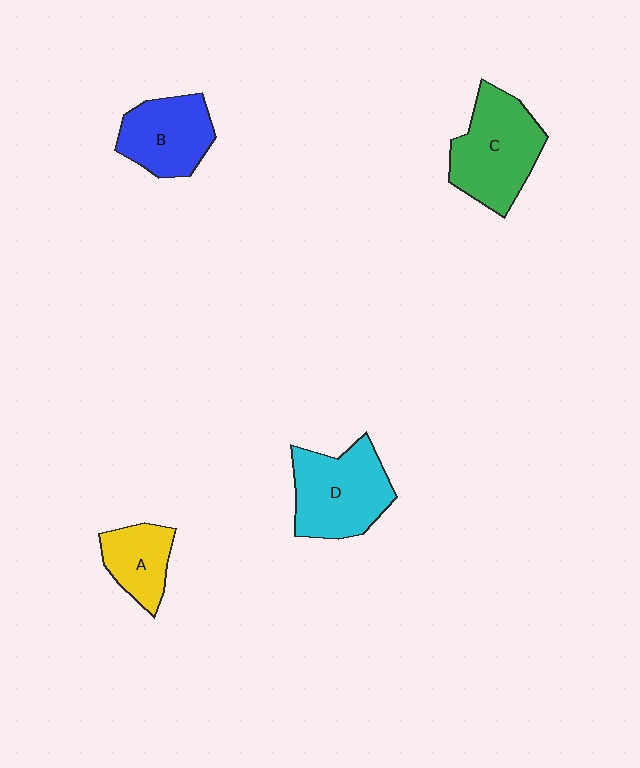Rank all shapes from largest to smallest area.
From largest to smallest: C (green), D (cyan), B (blue), A (yellow).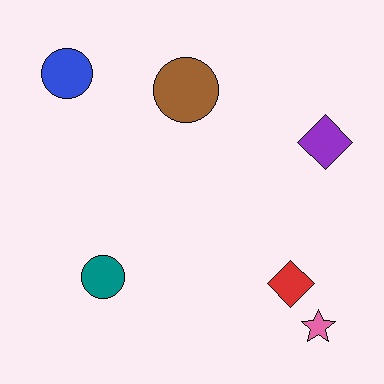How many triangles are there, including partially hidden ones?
There are no triangles.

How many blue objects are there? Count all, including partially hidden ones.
There is 1 blue object.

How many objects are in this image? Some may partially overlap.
There are 6 objects.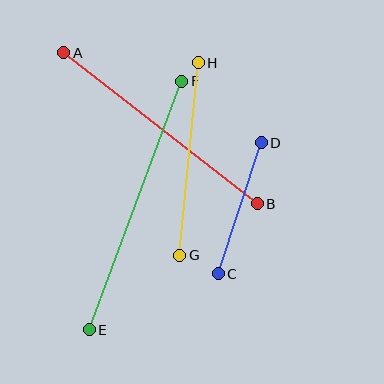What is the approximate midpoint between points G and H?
The midpoint is at approximately (189, 159) pixels.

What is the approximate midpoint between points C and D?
The midpoint is at approximately (240, 208) pixels.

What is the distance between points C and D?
The distance is approximately 138 pixels.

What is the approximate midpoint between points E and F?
The midpoint is at approximately (136, 205) pixels.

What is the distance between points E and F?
The distance is approximately 265 pixels.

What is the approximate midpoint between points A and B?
The midpoint is at approximately (160, 128) pixels.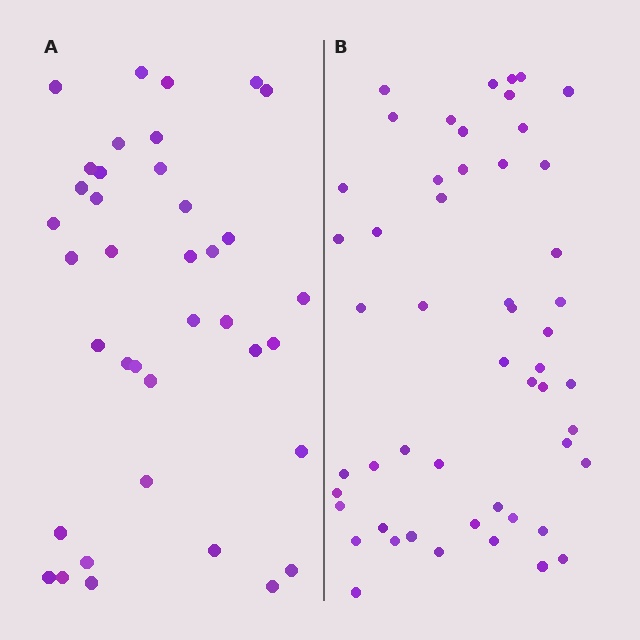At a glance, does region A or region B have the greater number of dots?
Region B (the right region) has more dots.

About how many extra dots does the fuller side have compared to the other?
Region B has approximately 15 more dots than region A.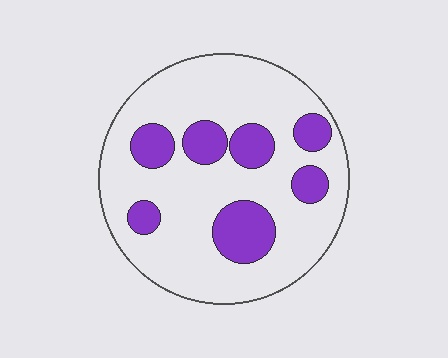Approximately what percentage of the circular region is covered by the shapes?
Approximately 25%.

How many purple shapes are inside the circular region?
7.